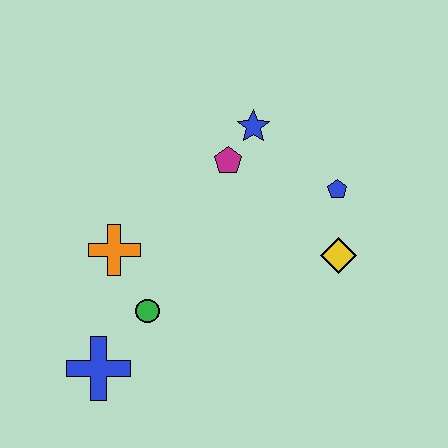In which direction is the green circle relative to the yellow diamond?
The green circle is to the left of the yellow diamond.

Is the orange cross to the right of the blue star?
No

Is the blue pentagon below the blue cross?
No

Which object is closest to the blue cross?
The green circle is closest to the blue cross.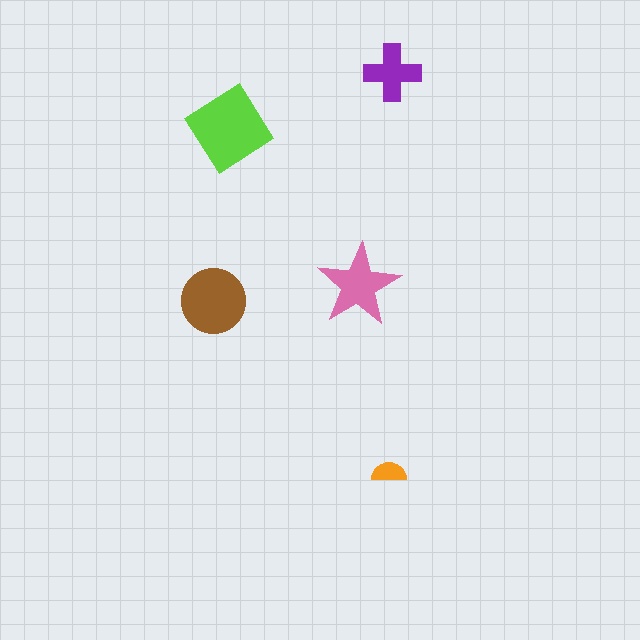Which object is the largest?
The lime diamond.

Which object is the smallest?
The orange semicircle.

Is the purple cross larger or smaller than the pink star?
Smaller.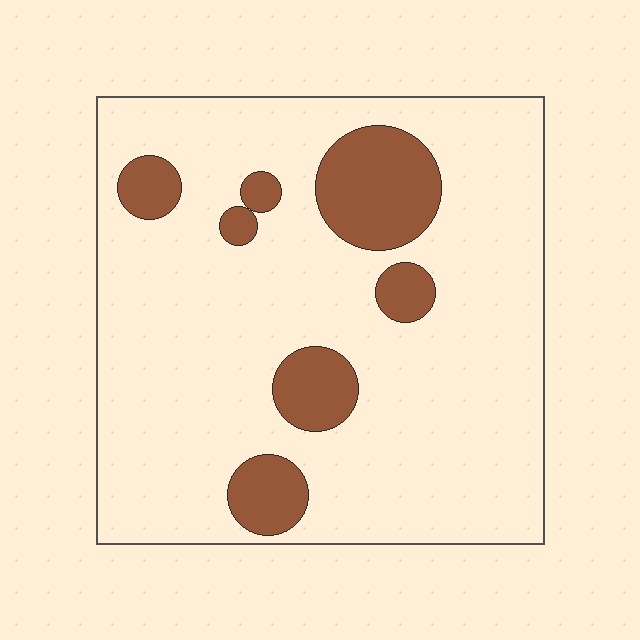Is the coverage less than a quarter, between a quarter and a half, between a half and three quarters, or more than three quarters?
Less than a quarter.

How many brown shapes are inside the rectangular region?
7.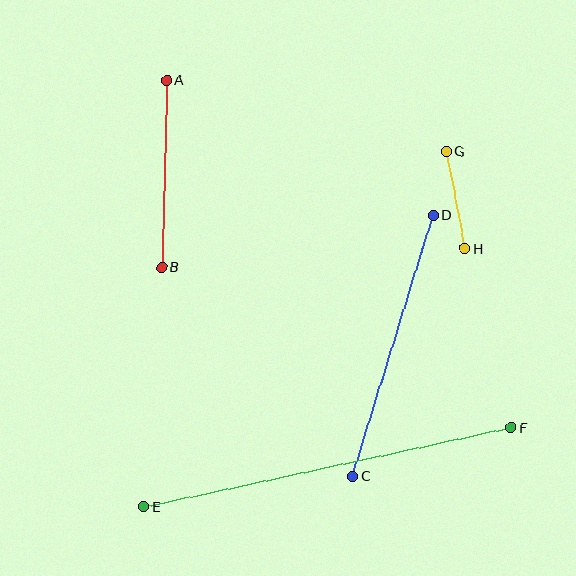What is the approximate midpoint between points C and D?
The midpoint is at approximately (393, 345) pixels.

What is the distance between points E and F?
The distance is approximately 375 pixels.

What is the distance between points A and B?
The distance is approximately 187 pixels.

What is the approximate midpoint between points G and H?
The midpoint is at approximately (455, 200) pixels.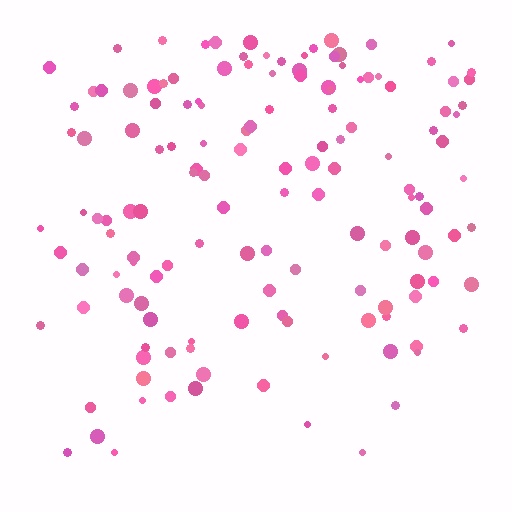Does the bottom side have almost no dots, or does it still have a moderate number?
Still a moderate number, just noticeably fewer than the top.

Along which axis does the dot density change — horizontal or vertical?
Vertical.